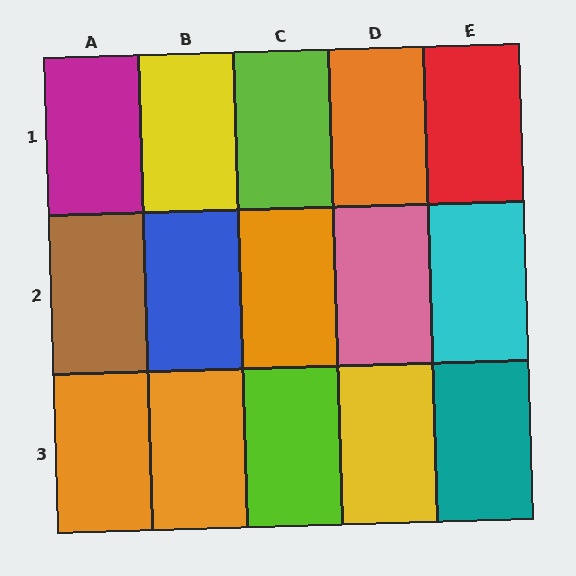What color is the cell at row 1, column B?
Yellow.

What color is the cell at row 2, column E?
Cyan.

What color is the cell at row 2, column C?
Orange.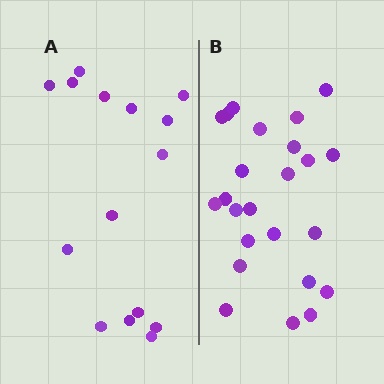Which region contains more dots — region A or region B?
Region B (the right region) has more dots.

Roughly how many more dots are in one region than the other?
Region B has roughly 8 or so more dots than region A.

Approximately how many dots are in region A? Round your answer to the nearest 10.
About 20 dots. (The exact count is 15, which rounds to 20.)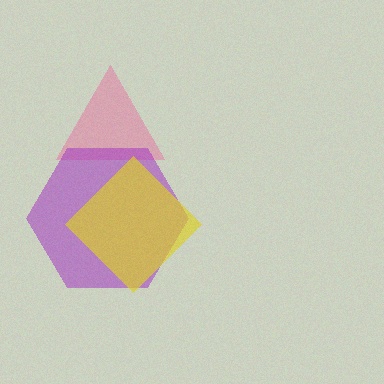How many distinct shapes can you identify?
There are 3 distinct shapes: a pink triangle, a purple hexagon, a yellow diamond.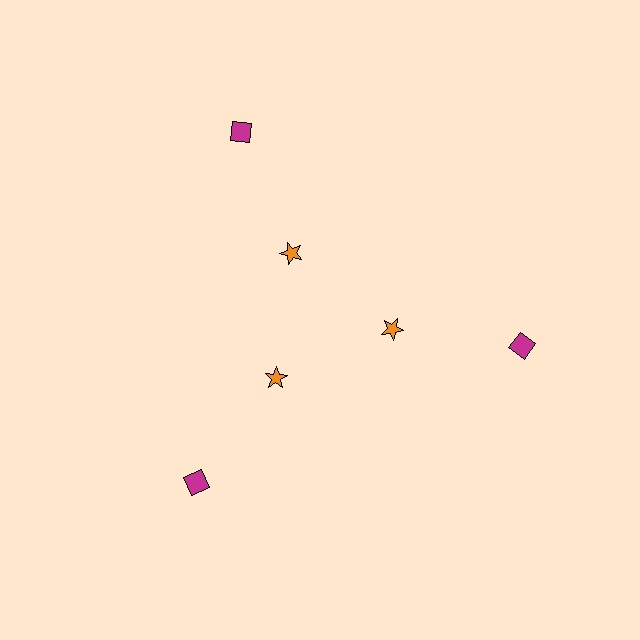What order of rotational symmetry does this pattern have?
This pattern has 3-fold rotational symmetry.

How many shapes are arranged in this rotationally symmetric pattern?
There are 6 shapes, arranged in 3 groups of 2.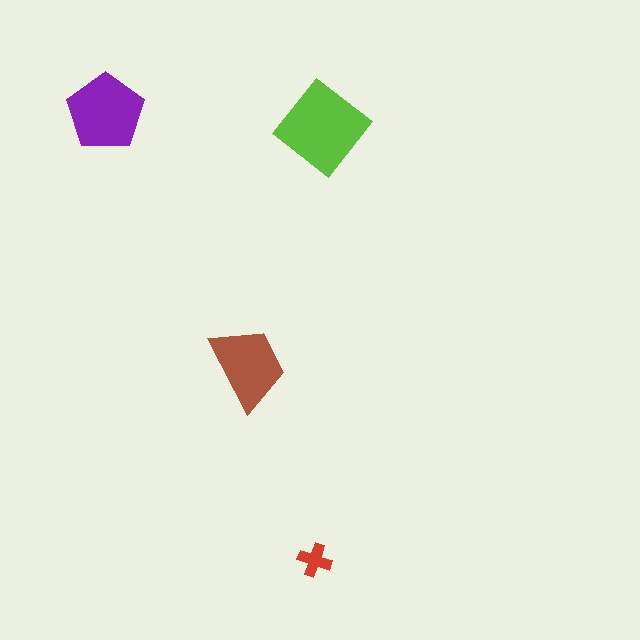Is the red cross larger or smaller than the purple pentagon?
Smaller.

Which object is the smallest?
The red cross.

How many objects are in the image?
There are 4 objects in the image.